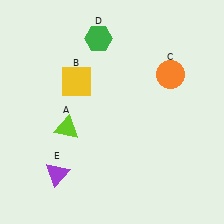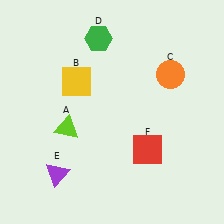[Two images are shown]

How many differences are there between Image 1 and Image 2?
There is 1 difference between the two images.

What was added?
A red square (F) was added in Image 2.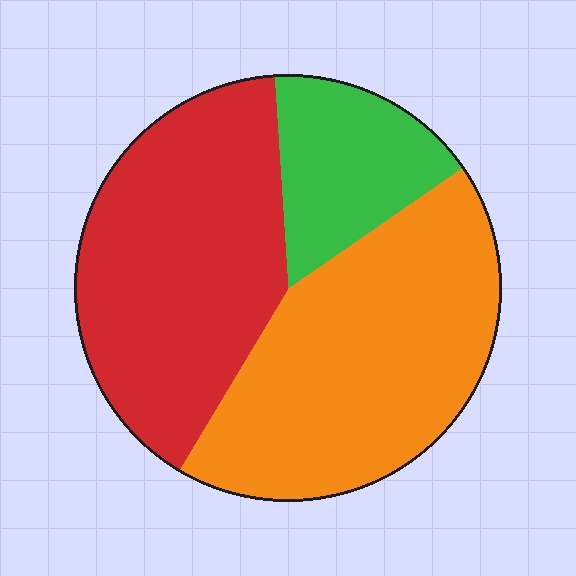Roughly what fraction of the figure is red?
Red takes up about two fifths (2/5) of the figure.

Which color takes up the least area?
Green, at roughly 15%.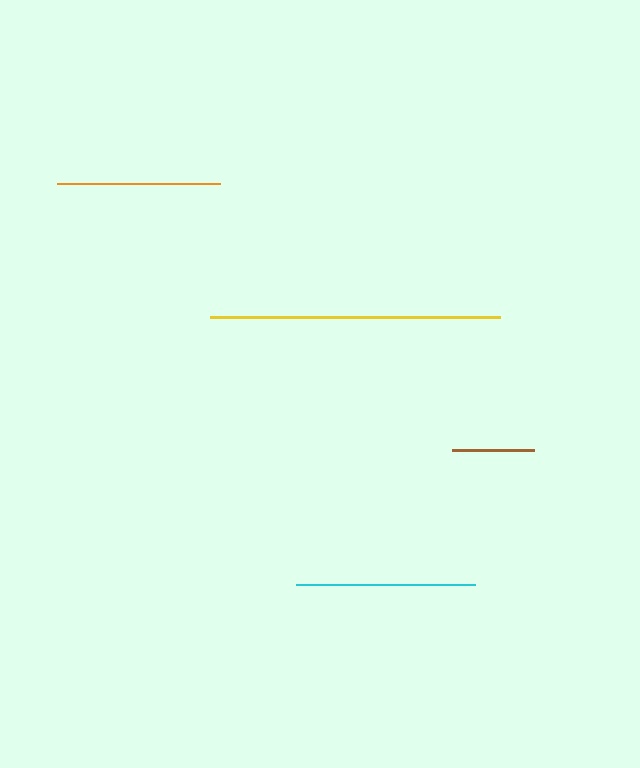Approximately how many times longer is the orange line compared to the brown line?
The orange line is approximately 2.0 times the length of the brown line.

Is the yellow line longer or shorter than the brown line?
The yellow line is longer than the brown line.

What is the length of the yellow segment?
The yellow segment is approximately 290 pixels long.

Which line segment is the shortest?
The brown line is the shortest at approximately 82 pixels.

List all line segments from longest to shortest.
From longest to shortest: yellow, cyan, orange, brown.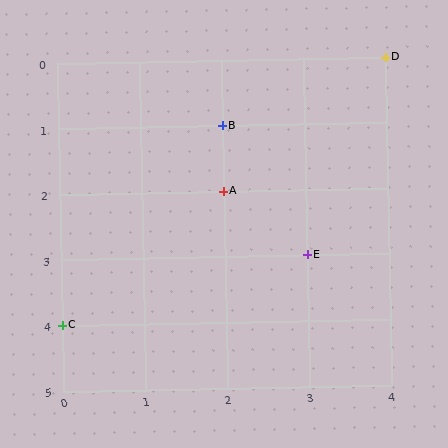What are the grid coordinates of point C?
Point C is at grid coordinates (0, 4).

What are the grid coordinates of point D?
Point D is at grid coordinates (4, 0).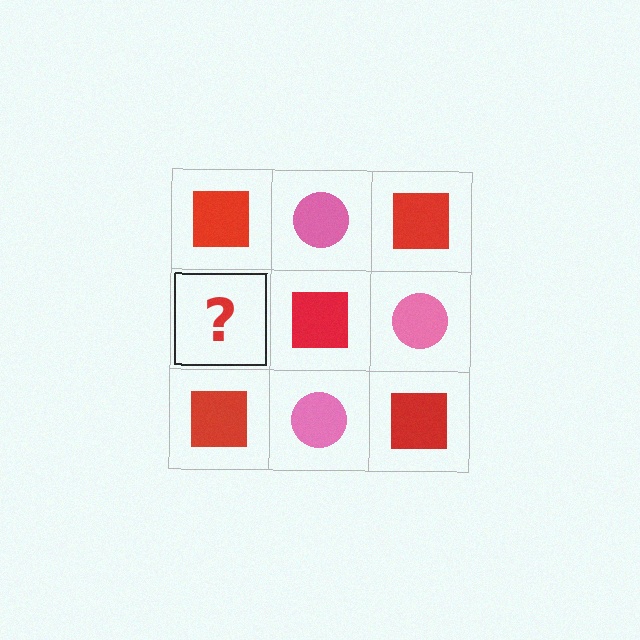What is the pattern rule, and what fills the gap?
The rule is that it alternates red square and pink circle in a checkerboard pattern. The gap should be filled with a pink circle.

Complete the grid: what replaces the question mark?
The question mark should be replaced with a pink circle.